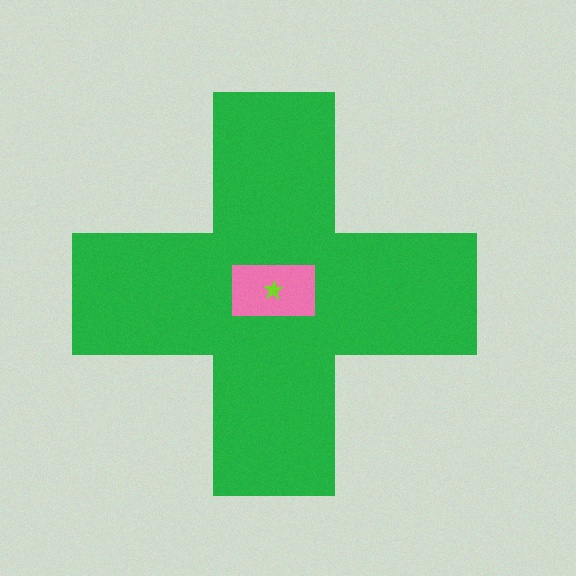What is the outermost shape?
The green cross.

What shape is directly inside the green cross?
The pink rectangle.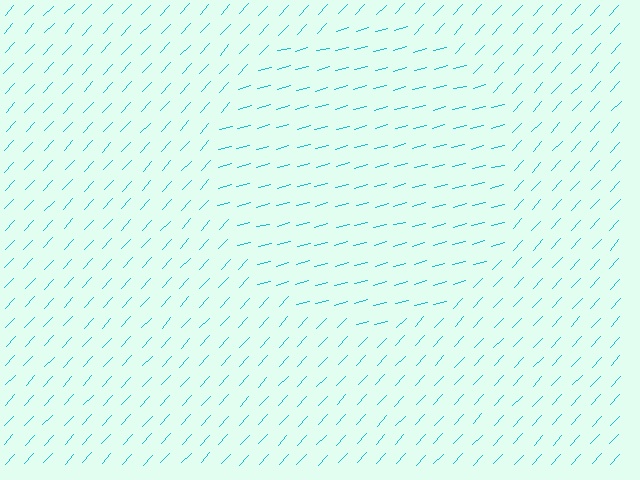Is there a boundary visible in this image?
Yes, there is a texture boundary formed by a change in line orientation.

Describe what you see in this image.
The image is filled with small cyan line segments. A circle region in the image has lines oriented differently from the surrounding lines, creating a visible texture boundary.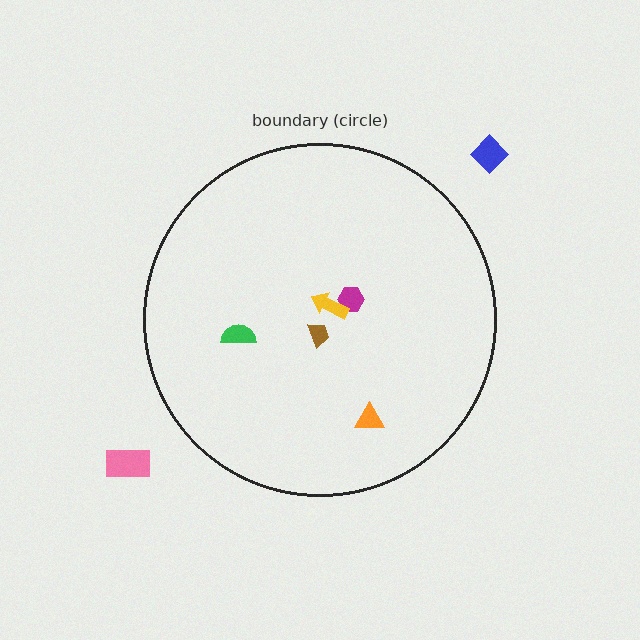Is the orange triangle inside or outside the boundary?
Inside.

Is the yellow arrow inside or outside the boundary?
Inside.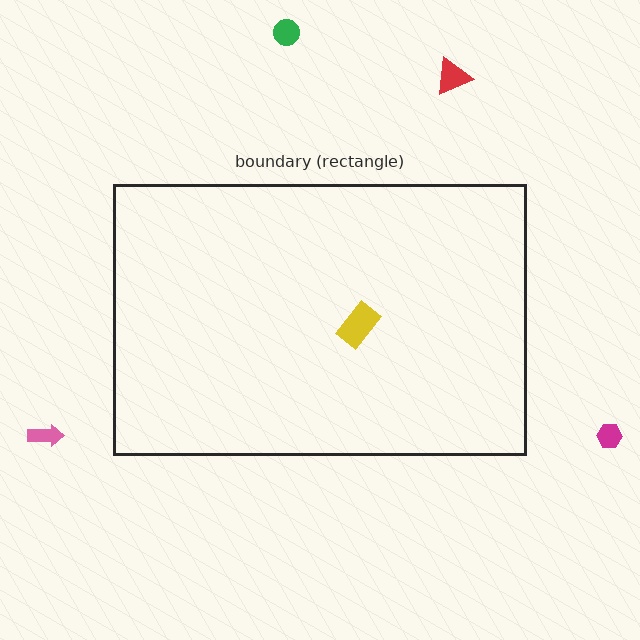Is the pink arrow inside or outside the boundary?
Outside.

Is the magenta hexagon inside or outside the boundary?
Outside.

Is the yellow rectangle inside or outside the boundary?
Inside.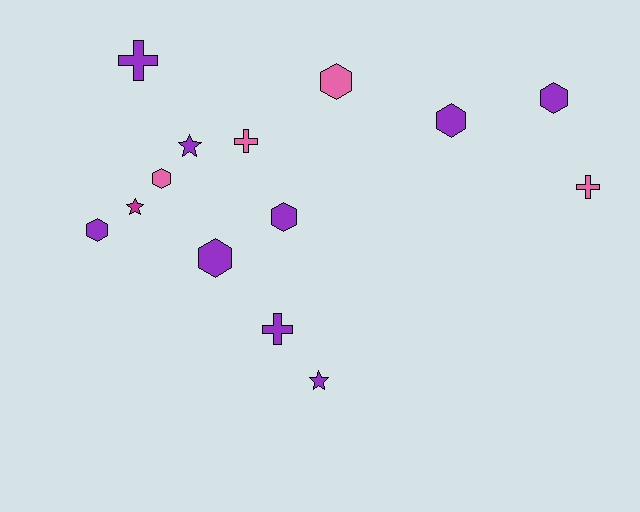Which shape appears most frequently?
Hexagon, with 7 objects.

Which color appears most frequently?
Purple, with 9 objects.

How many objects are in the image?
There are 14 objects.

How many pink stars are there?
There are no pink stars.